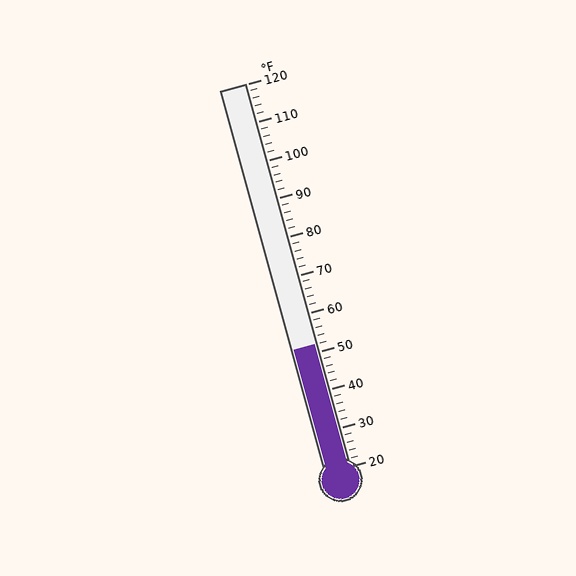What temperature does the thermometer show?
The thermometer shows approximately 52°F.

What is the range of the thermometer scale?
The thermometer scale ranges from 20°F to 120°F.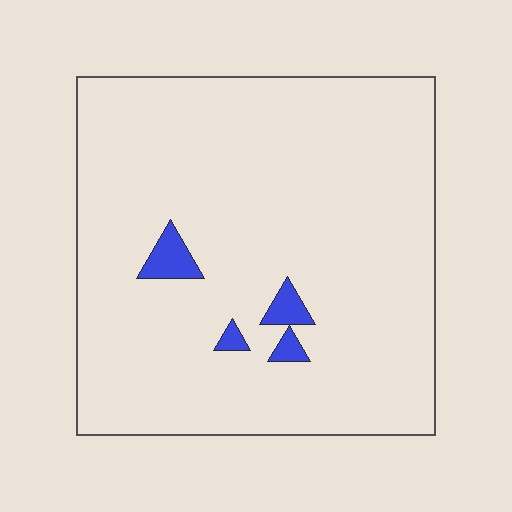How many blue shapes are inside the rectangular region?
4.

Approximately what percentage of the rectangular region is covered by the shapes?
Approximately 5%.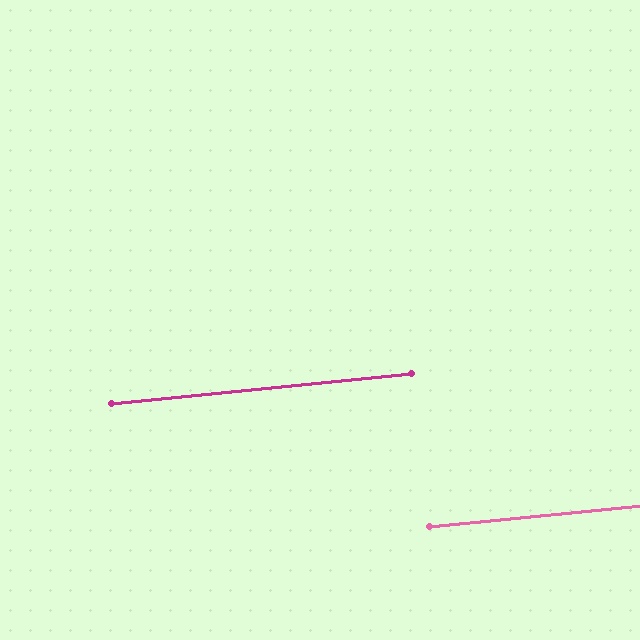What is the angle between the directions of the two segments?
Approximately 0 degrees.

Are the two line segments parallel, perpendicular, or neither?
Parallel — their directions differ by only 0.2°.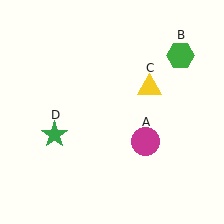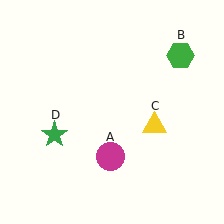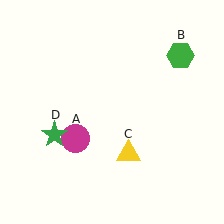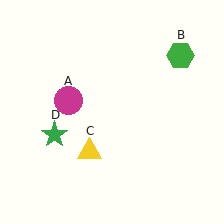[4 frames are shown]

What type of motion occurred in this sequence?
The magenta circle (object A), yellow triangle (object C) rotated clockwise around the center of the scene.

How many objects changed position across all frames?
2 objects changed position: magenta circle (object A), yellow triangle (object C).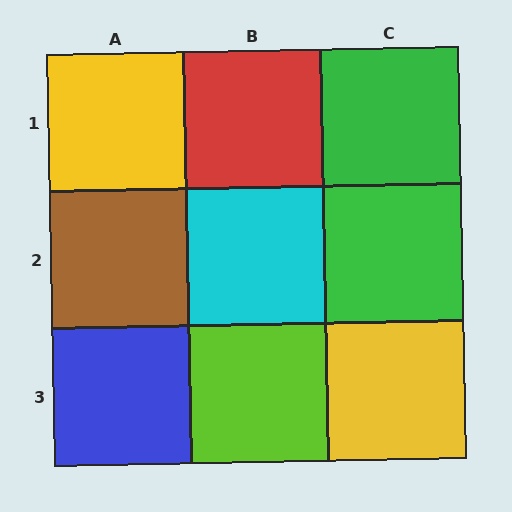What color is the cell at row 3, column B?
Lime.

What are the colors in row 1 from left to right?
Yellow, red, green.